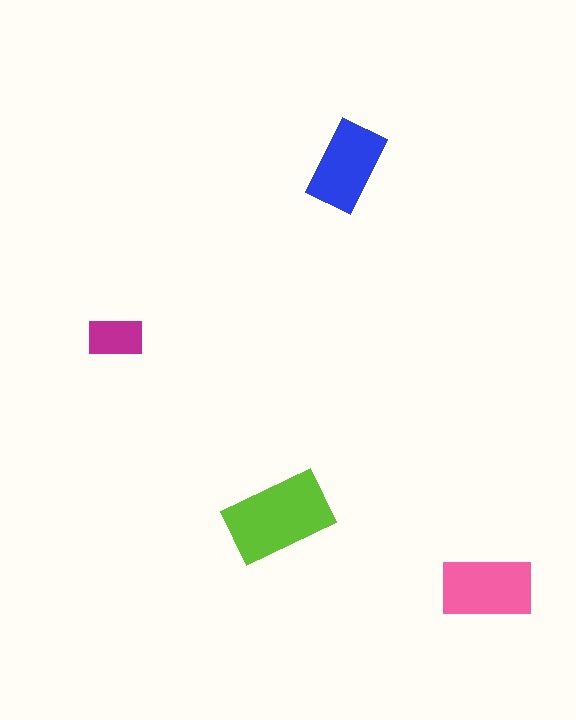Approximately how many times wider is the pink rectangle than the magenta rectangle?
About 1.5 times wider.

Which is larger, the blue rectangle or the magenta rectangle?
The blue one.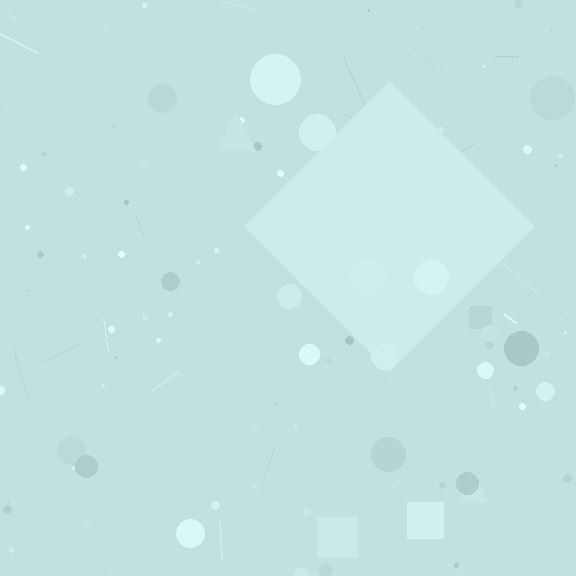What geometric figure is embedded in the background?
A diamond is embedded in the background.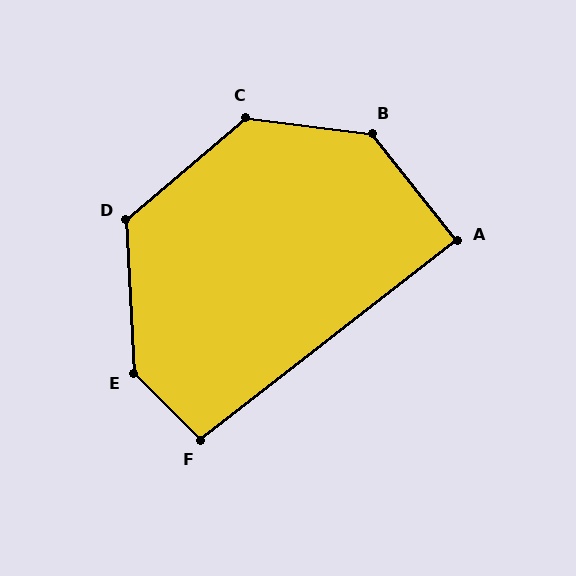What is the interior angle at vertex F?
Approximately 97 degrees (obtuse).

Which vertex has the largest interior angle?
E, at approximately 138 degrees.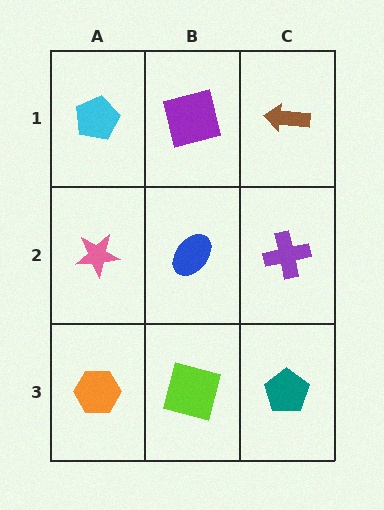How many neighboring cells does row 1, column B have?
3.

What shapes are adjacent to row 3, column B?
A blue ellipse (row 2, column B), an orange hexagon (row 3, column A), a teal pentagon (row 3, column C).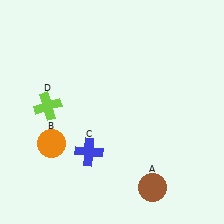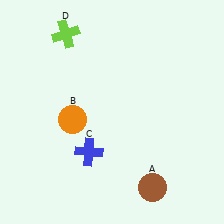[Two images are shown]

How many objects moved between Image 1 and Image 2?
2 objects moved between the two images.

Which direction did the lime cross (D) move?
The lime cross (D) moved up.